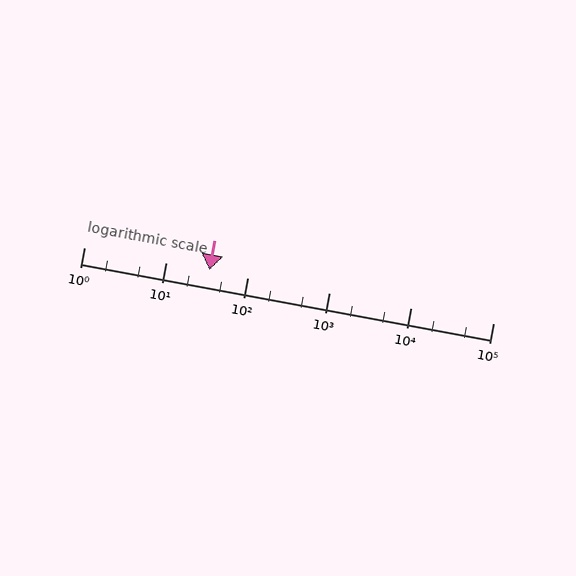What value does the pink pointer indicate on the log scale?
The pointer indicates approximately 34.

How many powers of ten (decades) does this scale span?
The scale spans 5 decades, from 1 to 100000.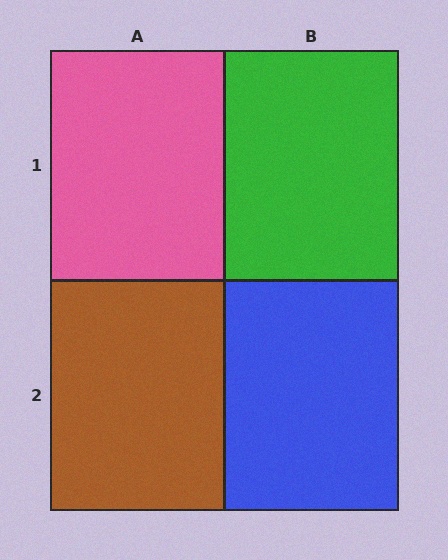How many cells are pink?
1 cell is pink.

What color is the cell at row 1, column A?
Pink.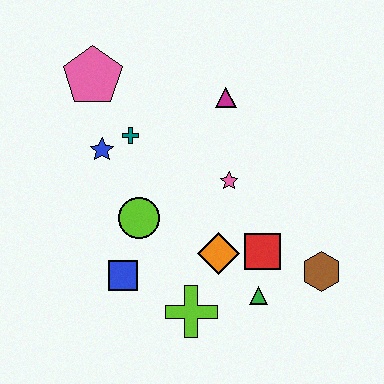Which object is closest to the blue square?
The lime circle is closest to the blue square.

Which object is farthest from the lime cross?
The pink pentagon is farthest from the lime cross.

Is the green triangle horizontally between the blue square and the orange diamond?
No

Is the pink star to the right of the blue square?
Yes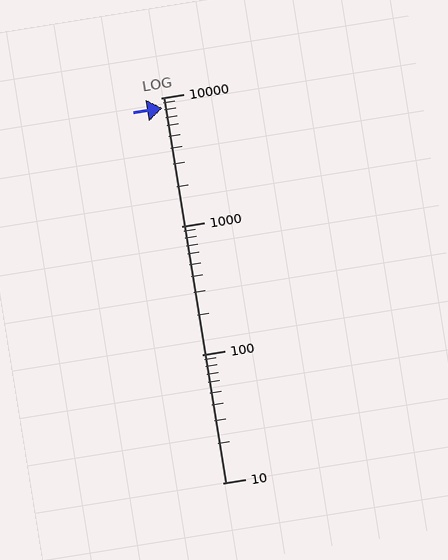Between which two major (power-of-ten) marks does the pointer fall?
The pointer is between 1000 and 10000.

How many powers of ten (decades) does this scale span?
The scale spans 3 decades, from 10 to 10000.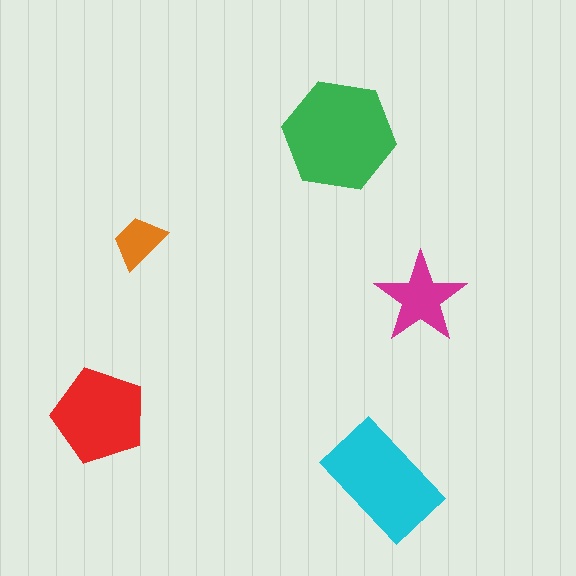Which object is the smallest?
The orange trapezoid.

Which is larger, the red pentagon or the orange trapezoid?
The red pentagon.